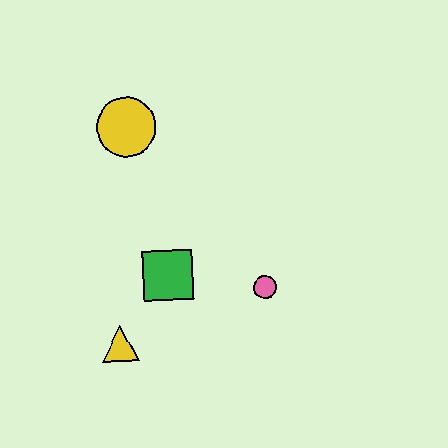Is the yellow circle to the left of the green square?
Yes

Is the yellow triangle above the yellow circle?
No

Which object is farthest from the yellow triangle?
The yellow circle is farthest from the yellow triangle.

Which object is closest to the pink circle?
The green square is closest to the pink circle.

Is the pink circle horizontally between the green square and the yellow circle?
No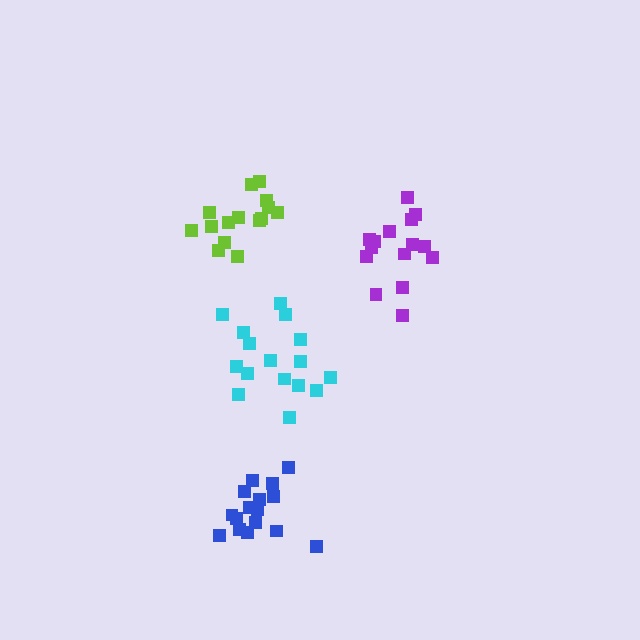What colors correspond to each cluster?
The clusters are colored: lime, purple, cyan, blue.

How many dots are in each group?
Group 1: 15 dots, Group 2: 15 dots, Group 3: 16 dots, Group 4: 16 dots (62 total).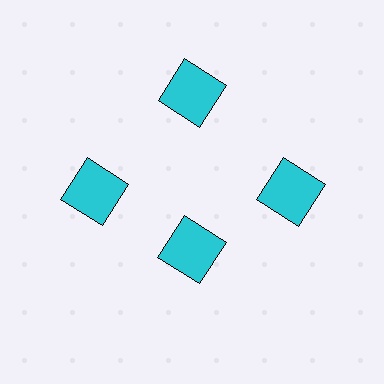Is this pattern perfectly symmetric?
No. The 4 cyan squares are arranged in a ring, but one element near the 6 o'clock position is pulled inward toward the center, breaking the 4-fold rotational symmetry.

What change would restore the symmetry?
The symmetry would be restored by moving it outward, back onto the ring so that all 4 squares sit at equal angles and equal distance from the center.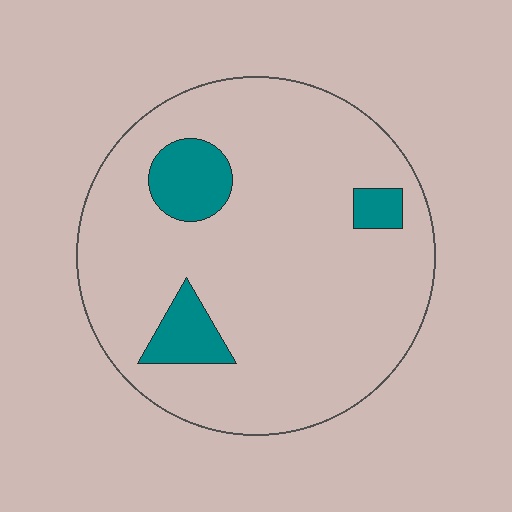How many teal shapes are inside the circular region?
3.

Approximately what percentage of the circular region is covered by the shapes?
Approximately 10%.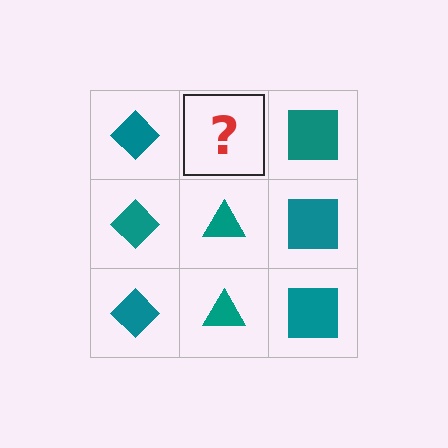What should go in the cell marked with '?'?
The missing cell should contain a teal triangle.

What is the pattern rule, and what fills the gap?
The rule is that each column has a consistent shape. The gap should be filled with a teal triangle.